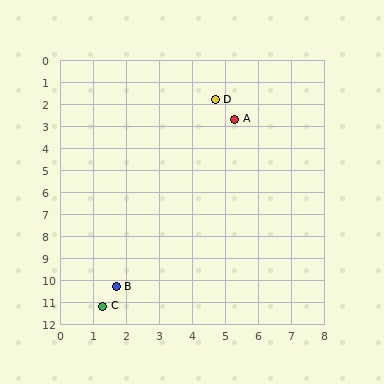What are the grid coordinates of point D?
Point D is at approximately (4.7, 1.8).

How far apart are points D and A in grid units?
Points D and A are about 1.1 grid units apart.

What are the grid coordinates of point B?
Point B is at approximately (1.7, 10.3).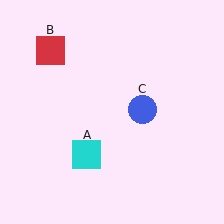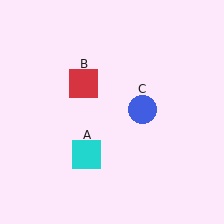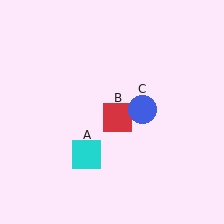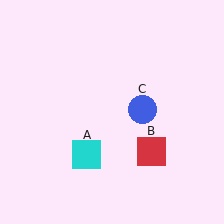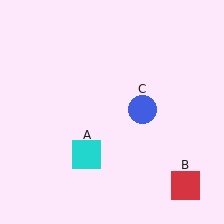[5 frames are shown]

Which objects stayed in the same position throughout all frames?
Cyan square (object A) and blue circle (object C) remained stationary.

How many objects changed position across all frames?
1 object changed position: red square (object B).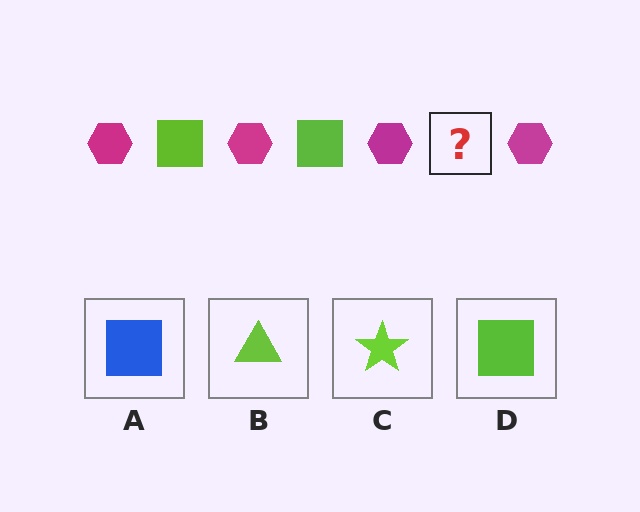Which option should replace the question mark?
Option D.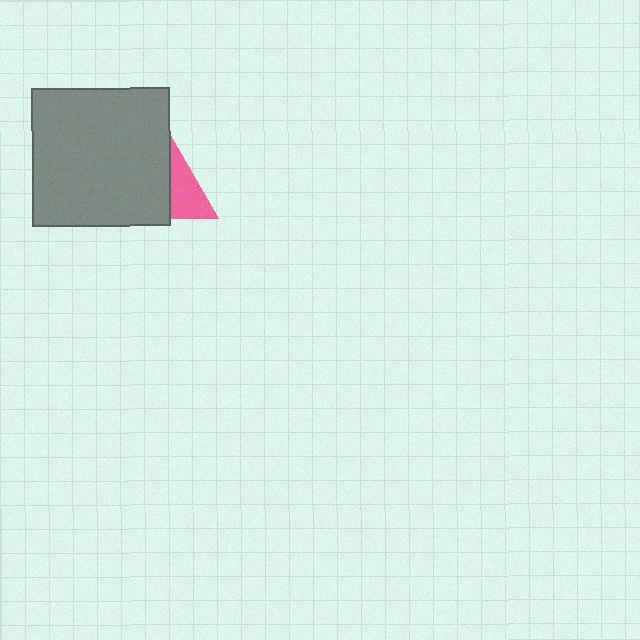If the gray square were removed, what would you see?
You would see the complete pink triangle.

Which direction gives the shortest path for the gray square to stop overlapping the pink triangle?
Moving left gives the shortest separation.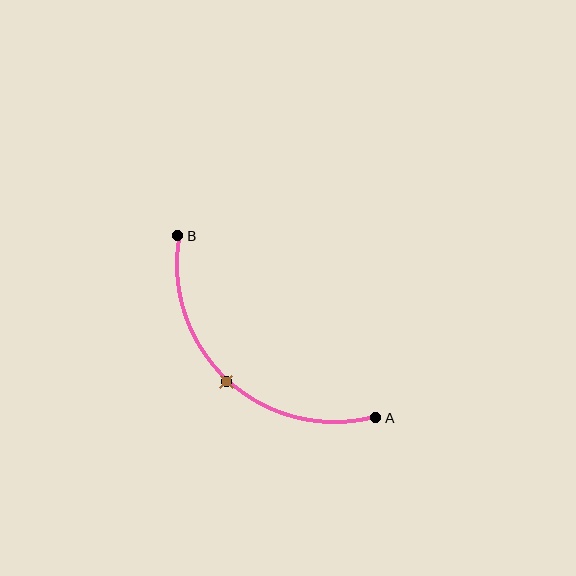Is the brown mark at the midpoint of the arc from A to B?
Yes. The brown mark lies on the arc at equal arc-length from both A and B — it is the arc midpoint.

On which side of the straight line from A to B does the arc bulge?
The arc bulges below and to the left of the straight line connecting A and B.